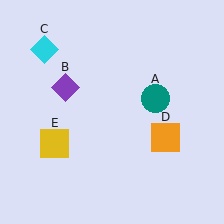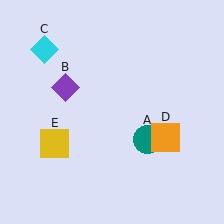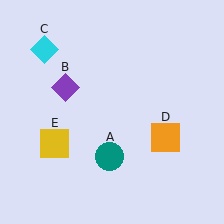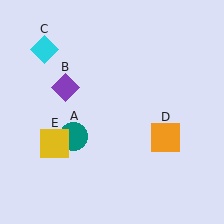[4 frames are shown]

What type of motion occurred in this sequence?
The teal circle (object A) rotated clockwise around the center of the scene.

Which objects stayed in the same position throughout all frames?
Purple diamond (object B) and cyan diamond (object C) and orange square (object D) and yellow square (object E) remained stationary.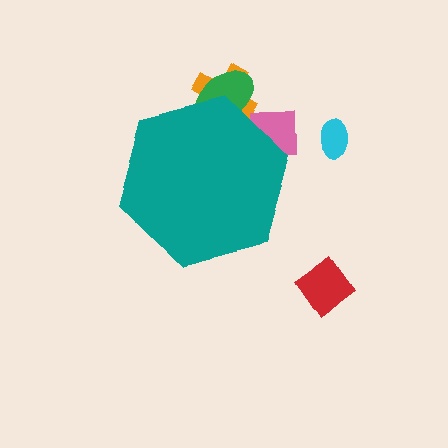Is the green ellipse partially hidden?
Yes, the green ellipse is partially hidden behind the teal hexagon.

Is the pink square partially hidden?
Yes, the pink square is partially hidden behind the teal hexagon.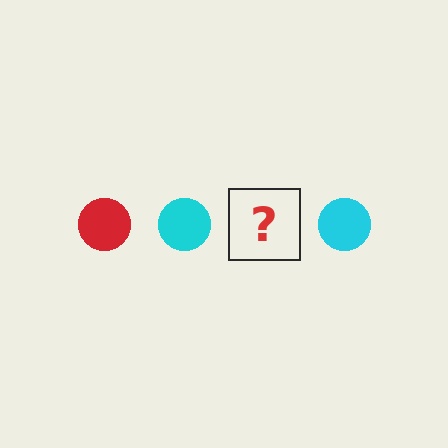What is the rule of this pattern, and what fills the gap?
The rule is that the pattern cycles through red, cyan circles. The gap should be filled with a red circle.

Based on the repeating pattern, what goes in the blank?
The blank should be a red circle.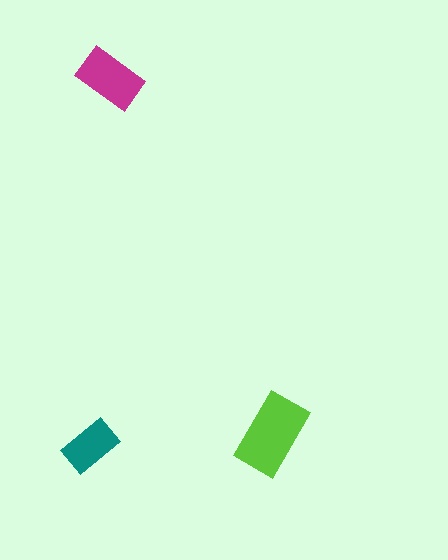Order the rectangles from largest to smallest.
the lime one, the magenta one, the teal one.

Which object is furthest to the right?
The lime rectangle is rightmost.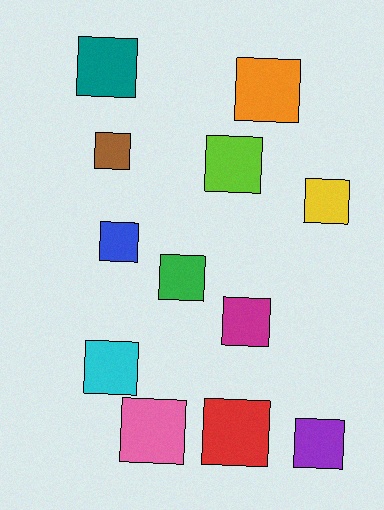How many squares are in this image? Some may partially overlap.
There are 12 squares.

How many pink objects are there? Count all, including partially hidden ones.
There is 1 pink object.